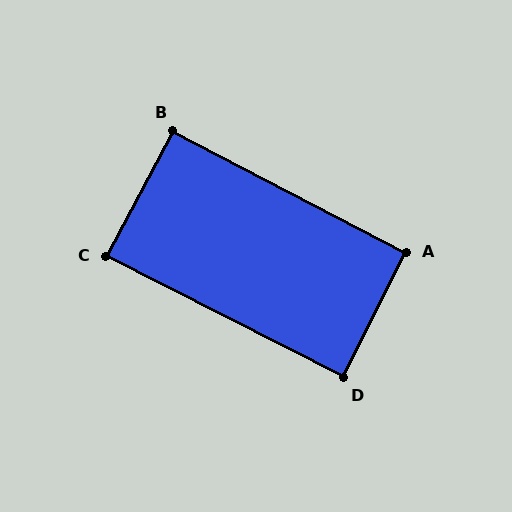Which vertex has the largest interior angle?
A, at approximately 91 degrees.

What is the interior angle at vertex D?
Approximately 89 degrees (approximately right).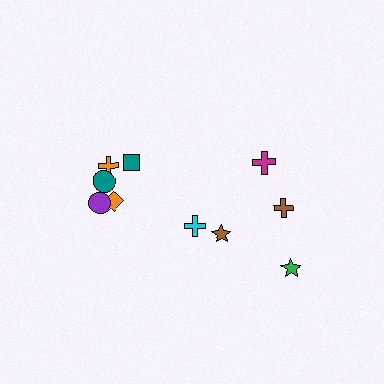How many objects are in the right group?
There are 4 objects.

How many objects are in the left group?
There are 6 objects.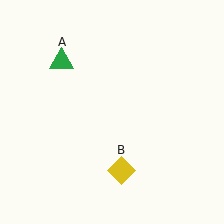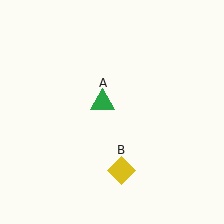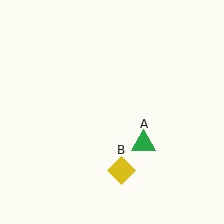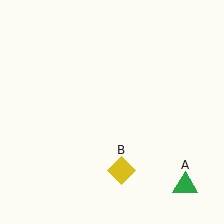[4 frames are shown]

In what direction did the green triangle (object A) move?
The green triangle (object A) moved down and to the right.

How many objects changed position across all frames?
1 object changed position: green triangle (object A).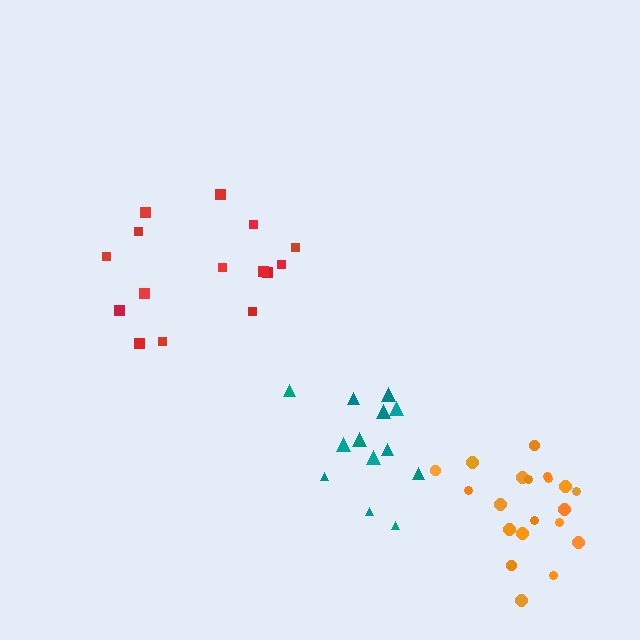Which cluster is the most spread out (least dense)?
Teal.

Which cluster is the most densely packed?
Orange.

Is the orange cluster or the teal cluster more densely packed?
Orange.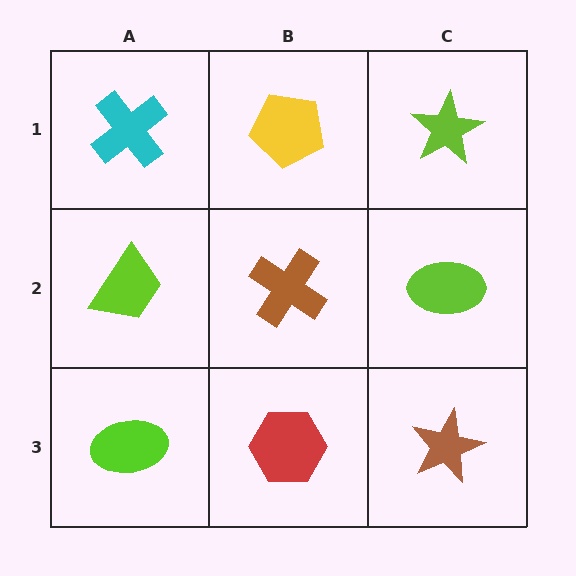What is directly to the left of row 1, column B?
A cyan cross.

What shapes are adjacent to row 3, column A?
A lime trapezoid (row 2, column A), a red hexagon (row 3, column B).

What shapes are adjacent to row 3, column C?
A lime ellipse (row 2, column C), a red hexagon (row 3, column B).